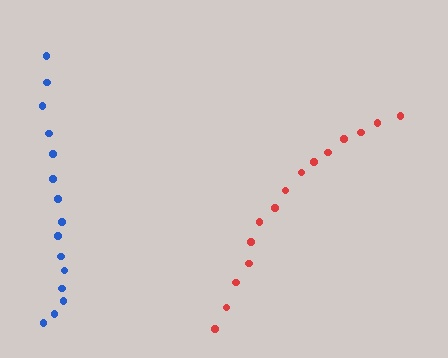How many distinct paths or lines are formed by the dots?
There are 2 distinct paths.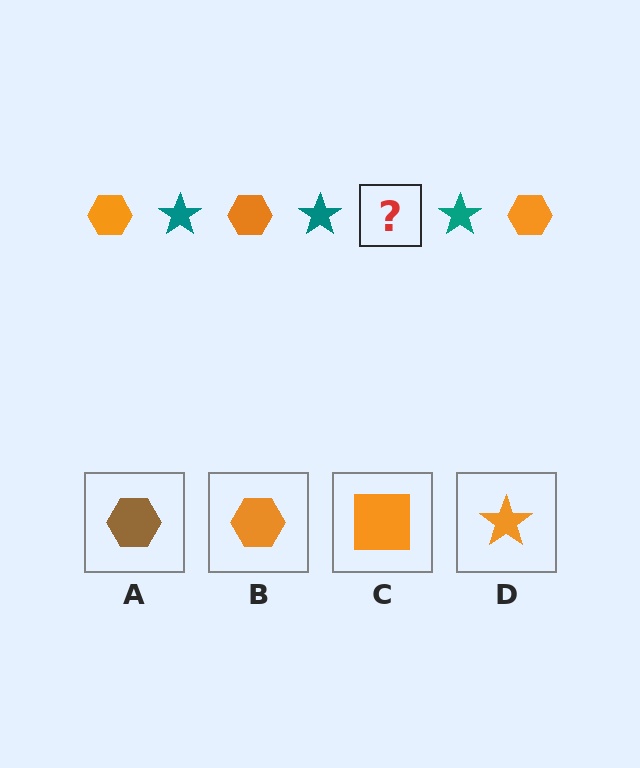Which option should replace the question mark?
Option B.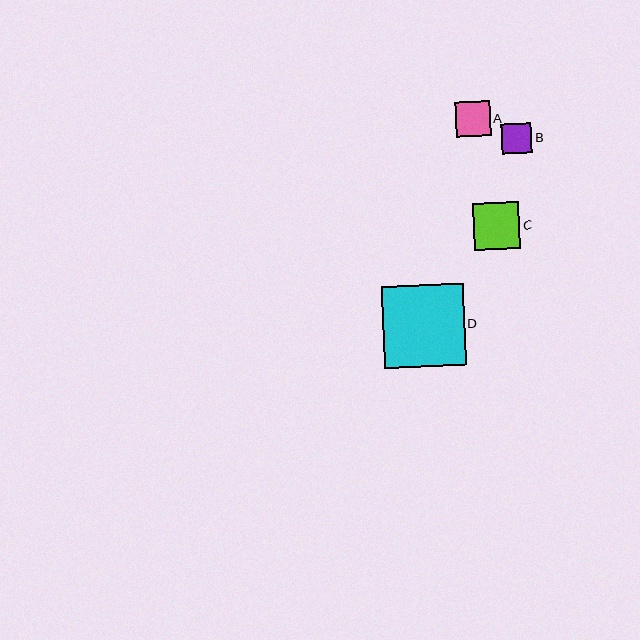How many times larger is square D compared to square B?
Square D is approximately 2.7 times the size of square B.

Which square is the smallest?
Square B is the smallest with a size of approximately 30 pixels.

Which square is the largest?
Square D is the largest with a size of approximately 82 pixels.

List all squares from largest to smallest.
From largest to smallest: D, C, A, B.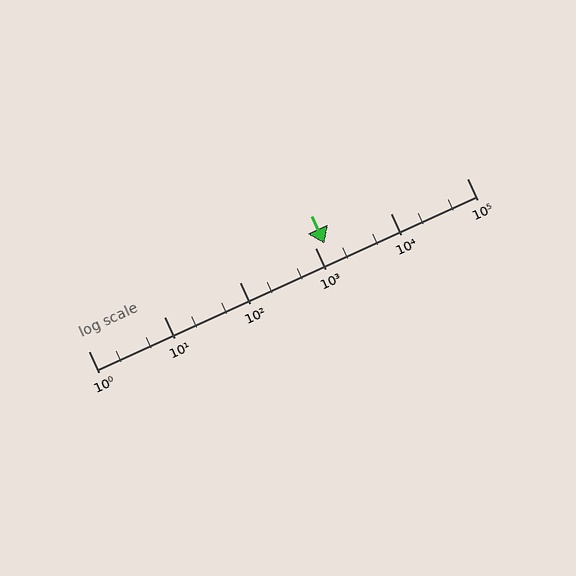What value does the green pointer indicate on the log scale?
The pointer indicates approximately 1300.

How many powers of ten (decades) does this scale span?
The scale spans 5 decades, from 1 to 100000.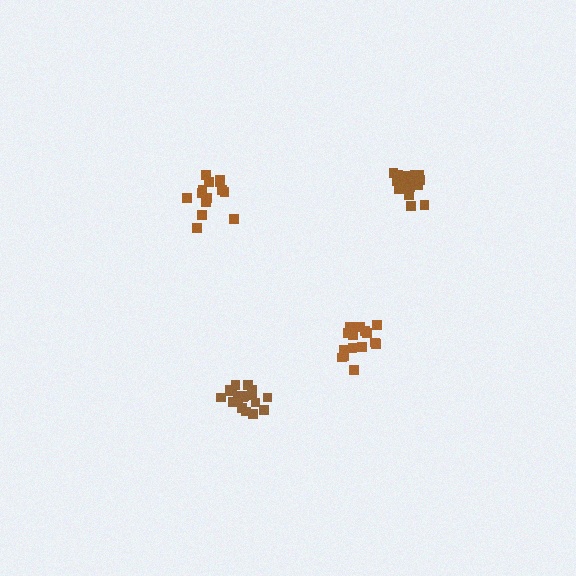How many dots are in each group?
Group 1: 15 dots, Group 2: 15 dots, Group 3: 20 dots, Group 4: 19 dots (69 total).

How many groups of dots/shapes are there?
There are 4 groups.